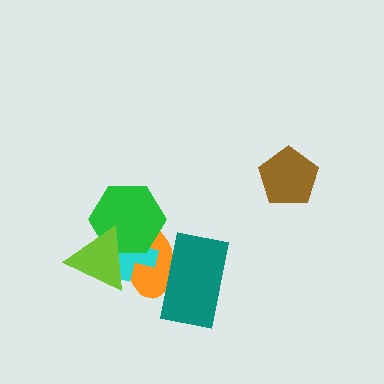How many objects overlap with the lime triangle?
3 objects overlap with the lime triangle.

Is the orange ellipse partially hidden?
Yes, it is partially covered by another shape.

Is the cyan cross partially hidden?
Yes, it is partially covered by another shape.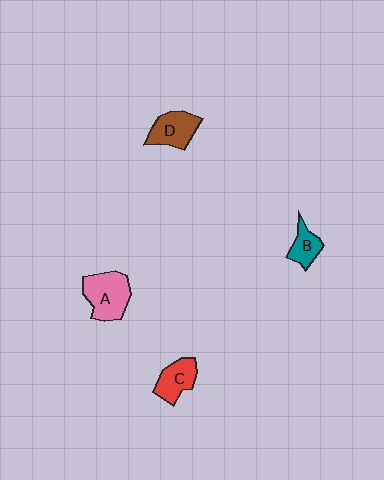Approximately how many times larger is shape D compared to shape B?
Approximately 1.5 times.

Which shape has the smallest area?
Shape B (teal).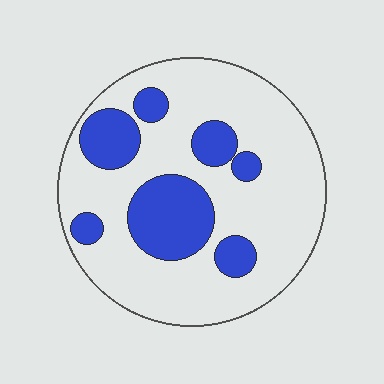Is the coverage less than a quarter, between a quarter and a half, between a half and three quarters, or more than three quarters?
Between a quarter and a half.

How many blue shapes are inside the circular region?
7.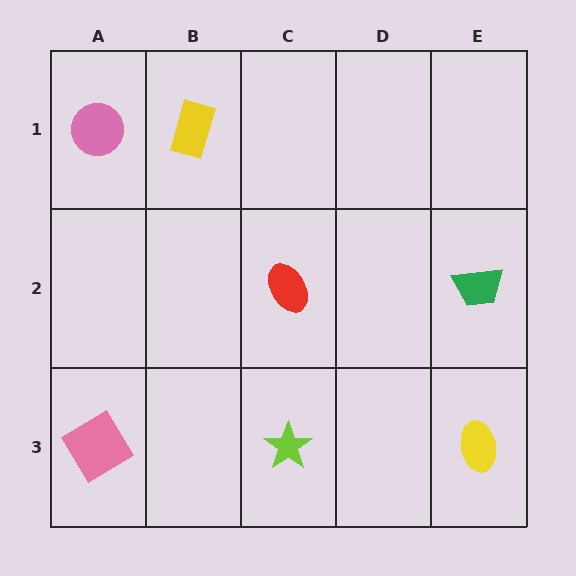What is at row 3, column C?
A lime star.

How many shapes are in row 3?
3 shapes.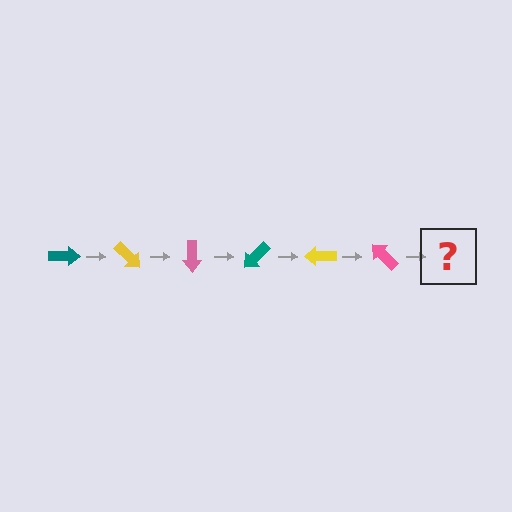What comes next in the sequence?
The next element should be a teal arrow, rotated 270 degrees from the start.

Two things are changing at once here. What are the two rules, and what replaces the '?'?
The two rules are that it rotates 45 degrees each step and the color cycles through teal, yellow, and pink. The '?' should be a teal arrow, rotated 270 degrees from the start.